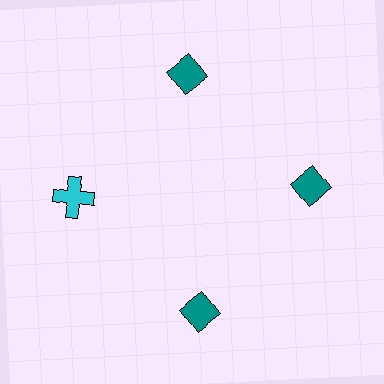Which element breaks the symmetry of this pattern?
The cyan cross at roughly the 9 o'clock position breaks the symmetry. All other shapes are teal diamonds.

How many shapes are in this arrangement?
There are 4 shapes arranged in a ring pattern.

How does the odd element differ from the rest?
It differs in both color (cyan instead of teal) and shape (cross instead of diamond).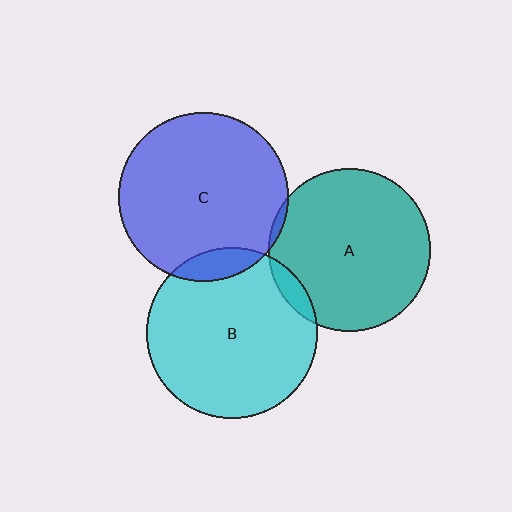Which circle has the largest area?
Circle B (cyan).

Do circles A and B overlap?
Yes.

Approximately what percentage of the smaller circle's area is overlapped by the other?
Approximately 5%.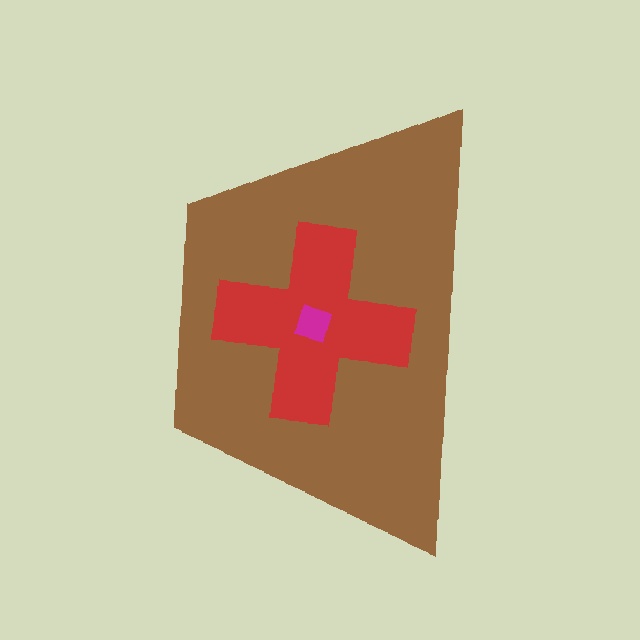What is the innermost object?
The magenta diamond.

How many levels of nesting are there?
3.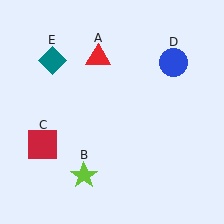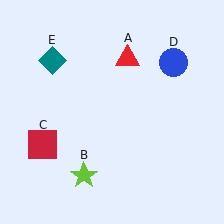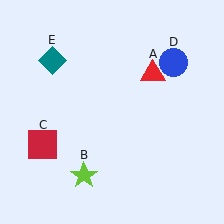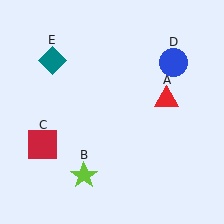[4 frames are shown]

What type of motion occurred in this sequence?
The red triangle (object A) rotated clockwise around the center of the scene.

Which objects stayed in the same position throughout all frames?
Lime star (object B) and red square (object C) and blue circle (object D) and teal diamond (object E) remained stationary.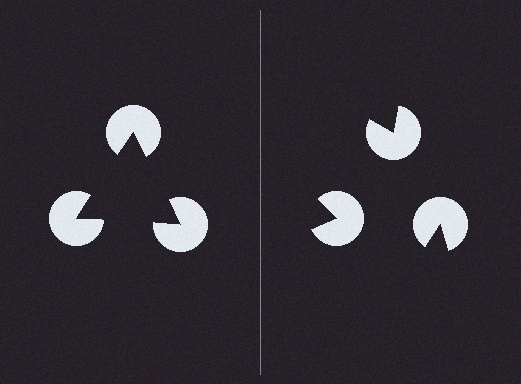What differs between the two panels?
The pac-man discs are positioned identically on both sides; only the wedge orientations differ. On the left they align to a triangle; on the right they are misaligned.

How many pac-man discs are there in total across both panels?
6 — 3 on each side.